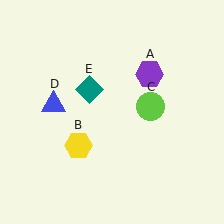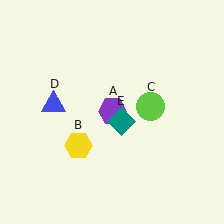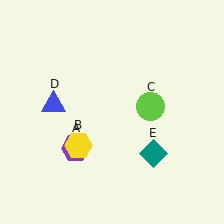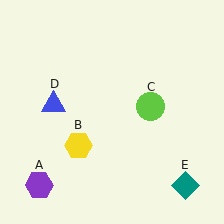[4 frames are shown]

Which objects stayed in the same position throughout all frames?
Yellow hexagon (object B) and lime circle (object C) and blue triangle (object D) remained stationary.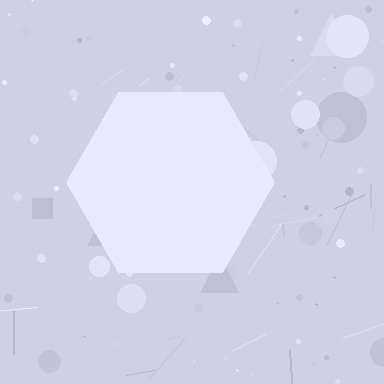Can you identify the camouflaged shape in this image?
The camouflaged shape is a hexagon.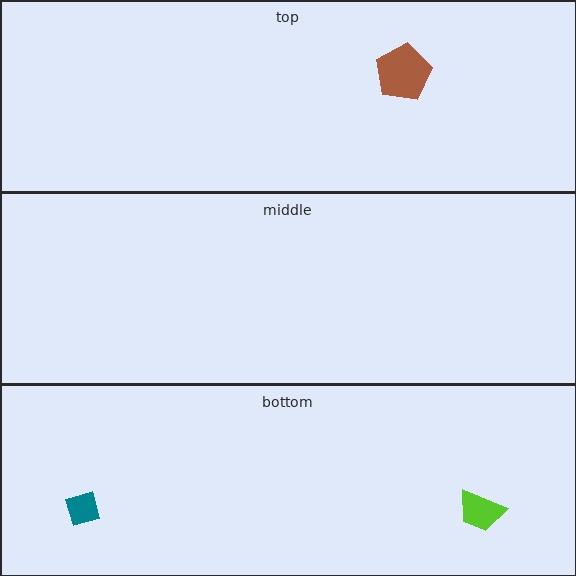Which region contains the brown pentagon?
The top region.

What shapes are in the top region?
The brown pentagon.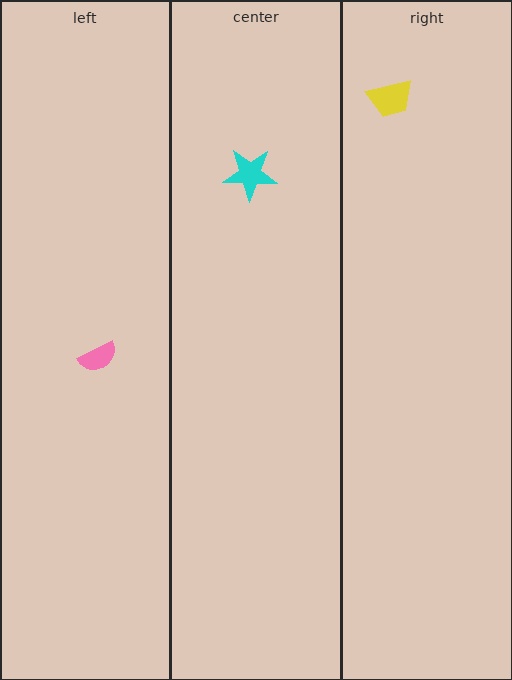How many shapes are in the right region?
1.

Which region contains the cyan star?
The center region.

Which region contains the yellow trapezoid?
The right region.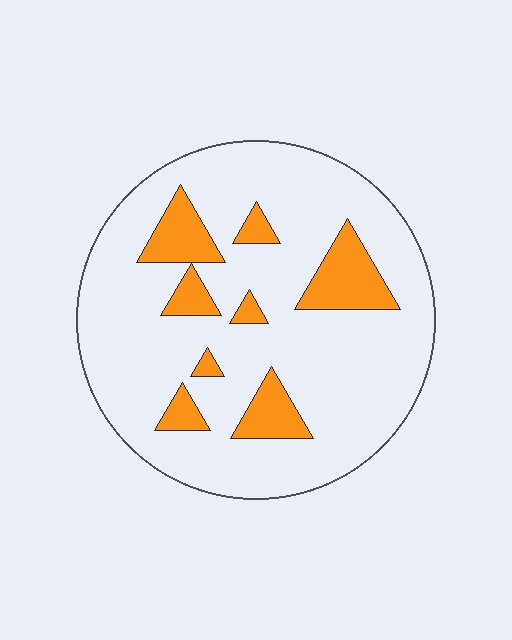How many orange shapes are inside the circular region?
8.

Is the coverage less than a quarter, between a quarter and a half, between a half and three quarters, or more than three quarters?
Less than a quarter.